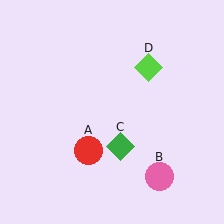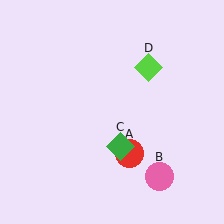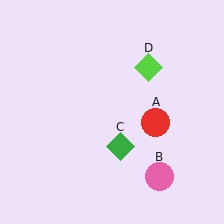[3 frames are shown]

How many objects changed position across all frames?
1 object changed position: red circle (object A).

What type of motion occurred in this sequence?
The red circle (object A) rotated counterclockwise around the center of the scene.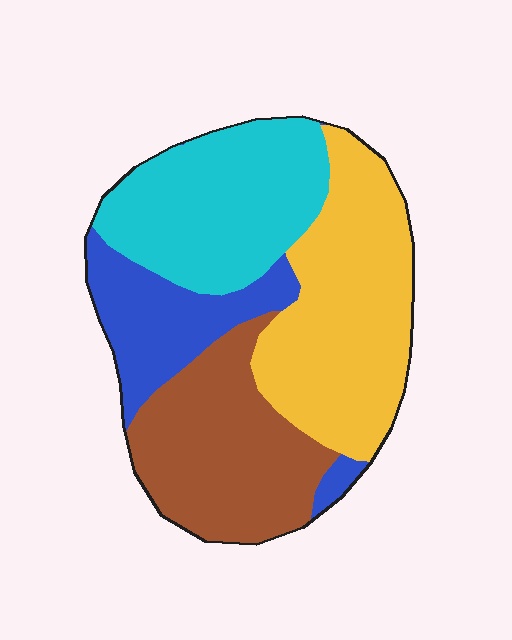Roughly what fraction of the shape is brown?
Brown takes up between a quarter and a half of the shape.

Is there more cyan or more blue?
Cyan.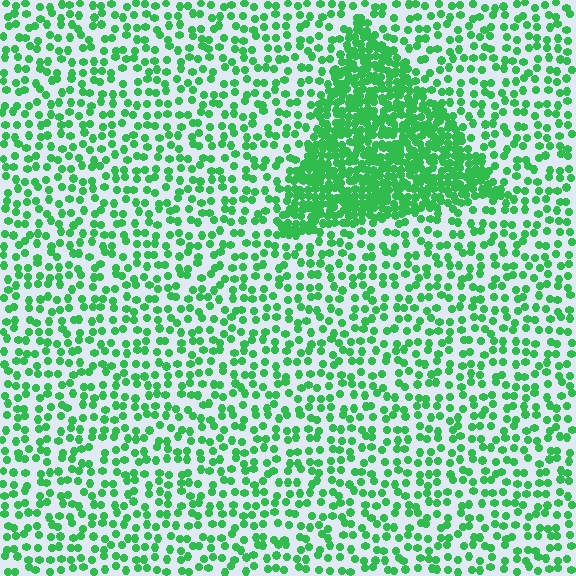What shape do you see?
I see a triangle.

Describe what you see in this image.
The image contains small green elements arranged at two different densities. A triangle-shaped region is visible where the elements are more densely packed than the surrounding area.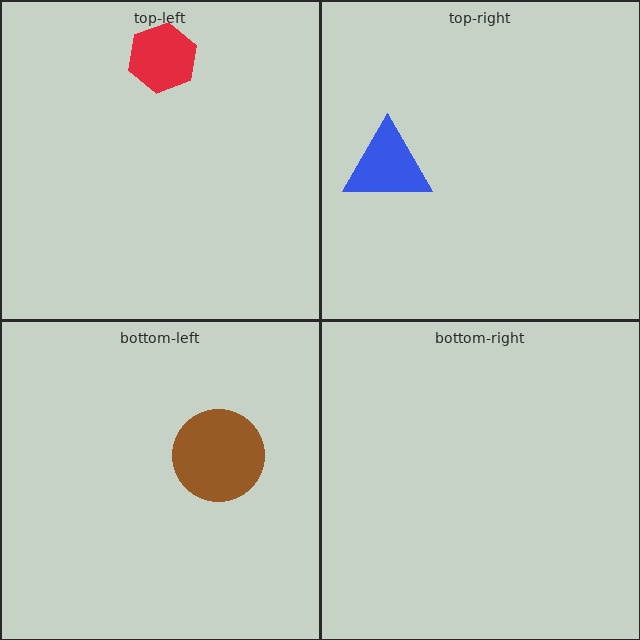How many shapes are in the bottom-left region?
1.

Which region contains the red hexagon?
The top-left region.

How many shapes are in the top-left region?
1.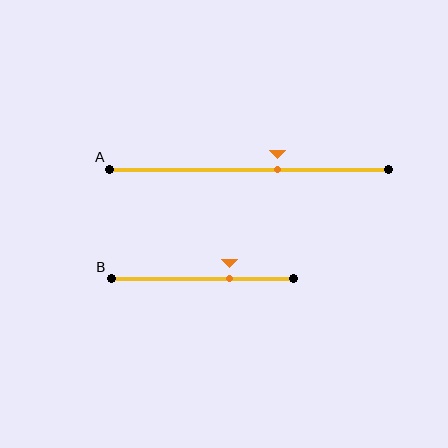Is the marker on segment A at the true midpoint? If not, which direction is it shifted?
No, the marker on segment A is shifted to the right by about 10% of the segment length.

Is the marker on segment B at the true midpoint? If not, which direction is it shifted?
No, the marker on segment B is shifted to the right by about 15% of the segment length.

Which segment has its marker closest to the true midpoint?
Segment A has its marker closest to the true midpoint.